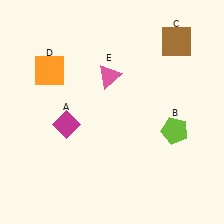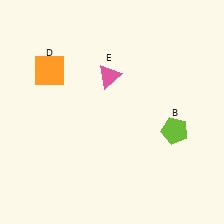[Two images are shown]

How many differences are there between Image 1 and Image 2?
There are 2 differences between the two images.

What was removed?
The magenta diamond (A), the brown square (C) were removed in Image 2.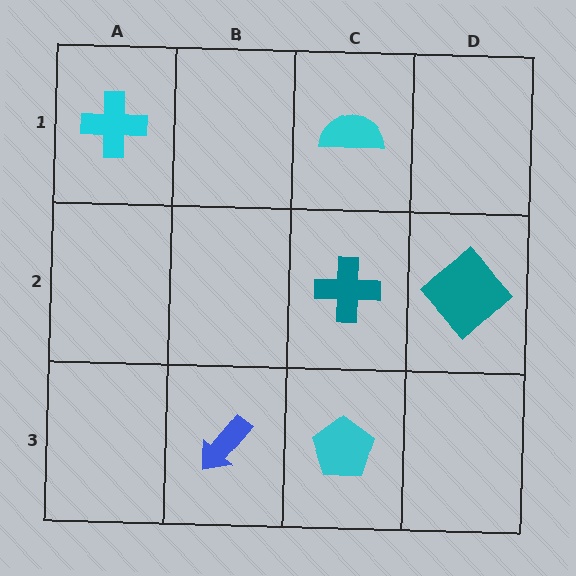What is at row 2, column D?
A teal diamond.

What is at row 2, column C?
A teal cross.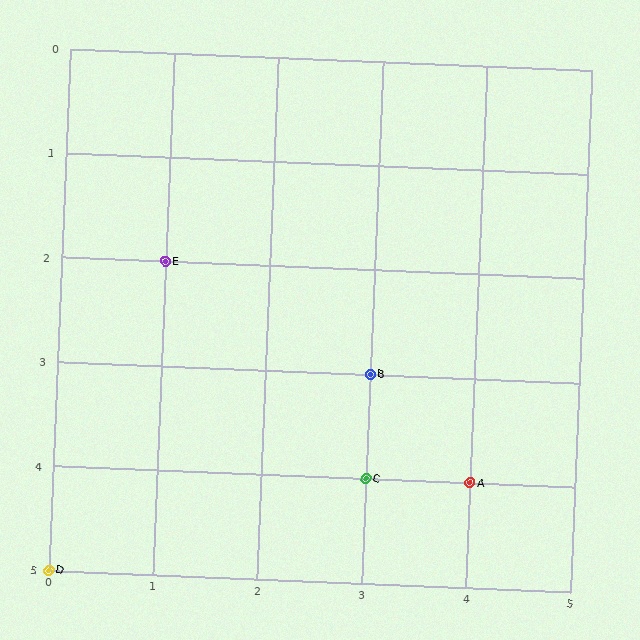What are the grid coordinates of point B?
Point B is at grid coordinates (3, 3).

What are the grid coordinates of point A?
Point A is at grid coordinates (4, 4).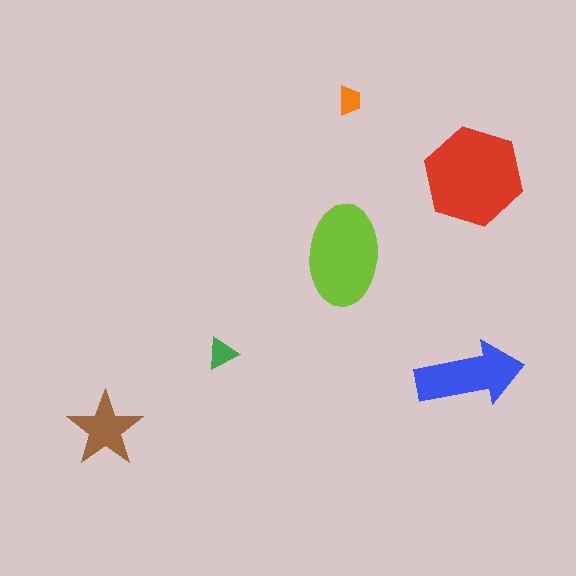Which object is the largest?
The red hexagon.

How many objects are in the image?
There are 6 objects in the image.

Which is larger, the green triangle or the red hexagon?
The red hexagon.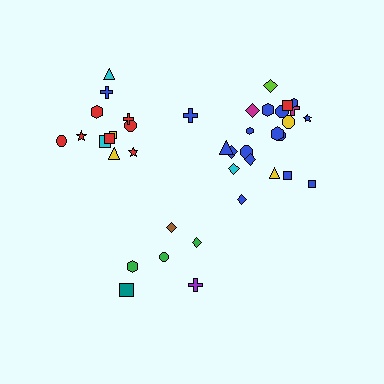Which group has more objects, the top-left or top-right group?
The top-right group.